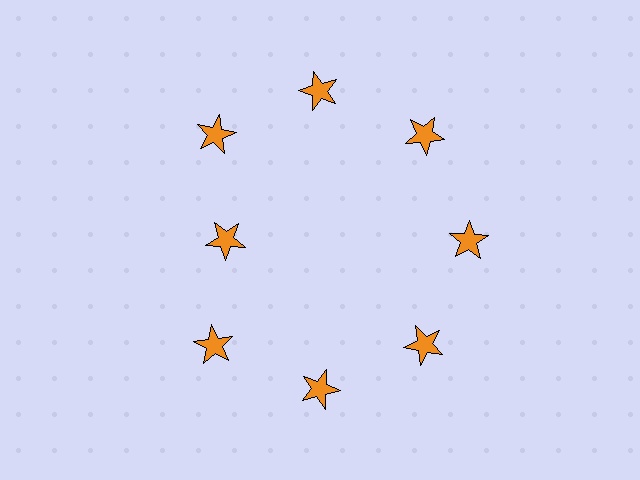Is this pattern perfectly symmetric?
No. The 8 orange stars are arranged in a ring, but one element near the 9 o'clock position is pulled inward toward the center, breaking the 8-fold rotational symmetry.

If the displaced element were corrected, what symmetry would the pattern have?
It would have 8-fold rotational symmetry — the pattern would map onto itself every 45 degrees.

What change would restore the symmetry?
The symmetry would be restored by moving it outward, back onto the ring so that all 8 stars sit at equal angles and equal distance from the center.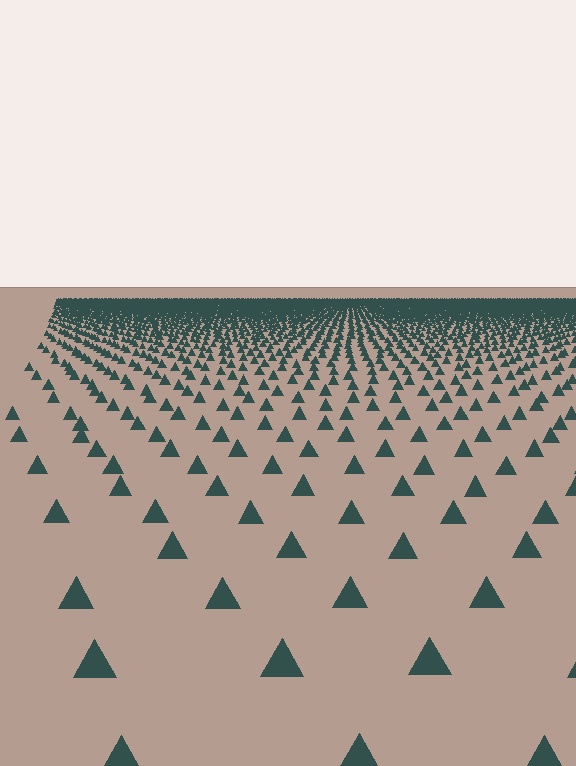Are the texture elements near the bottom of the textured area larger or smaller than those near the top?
Larger. Near the bottom, elements are closer to the viewer and appear at a bigger on-screen size.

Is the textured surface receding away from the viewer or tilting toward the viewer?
The surface is receding away from the viewer. Texture elements get smaller and denser toward the top.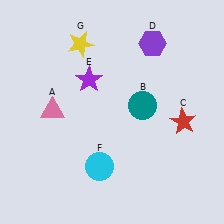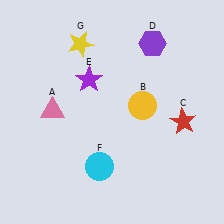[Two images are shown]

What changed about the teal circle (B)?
In Image 1, B is teal. In Image 2, it changed to yellow.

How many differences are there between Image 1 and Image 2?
There is 1 difference between the two images.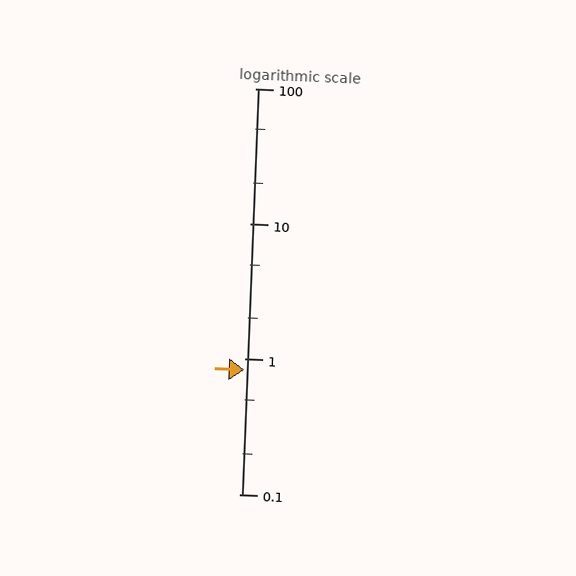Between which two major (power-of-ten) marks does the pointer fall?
The pointer is between 0.1 and 1.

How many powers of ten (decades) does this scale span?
The scale spans 3 decades, from 0.1 to 100.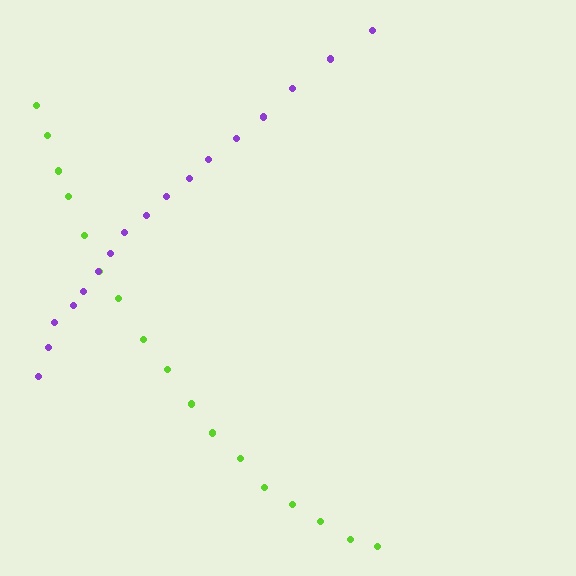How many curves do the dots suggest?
There are 2 distinct paths.